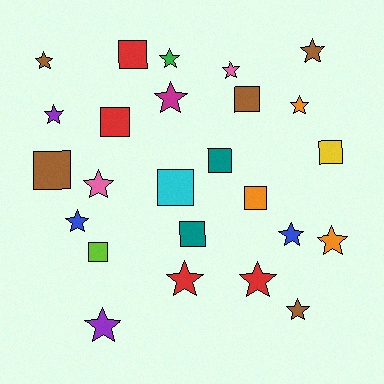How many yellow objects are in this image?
There is 1 yellow object.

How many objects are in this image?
There are 25 objects.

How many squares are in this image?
There are 10 squares.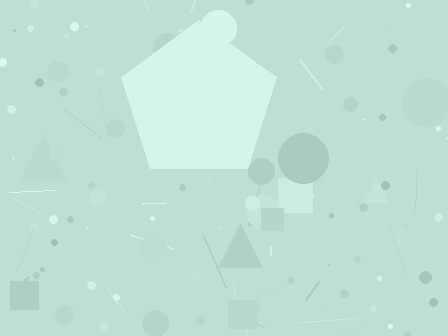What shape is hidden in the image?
A pentagon is hidden in the image.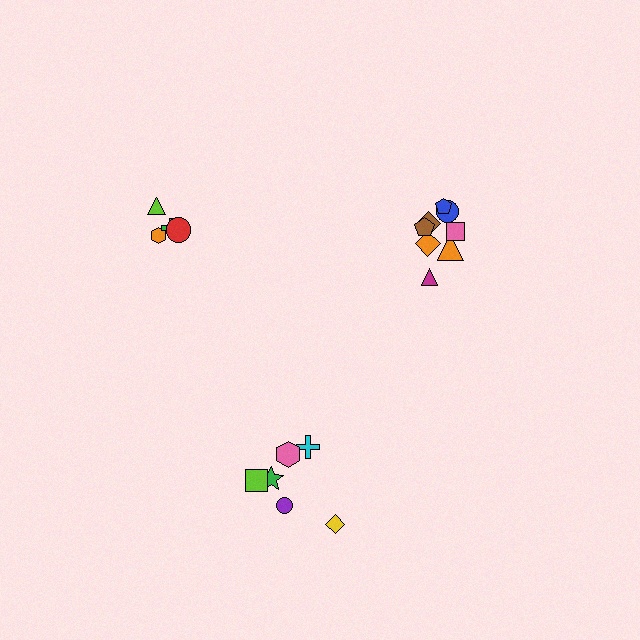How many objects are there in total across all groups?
There are 18 objects.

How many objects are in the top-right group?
There are 8 objects.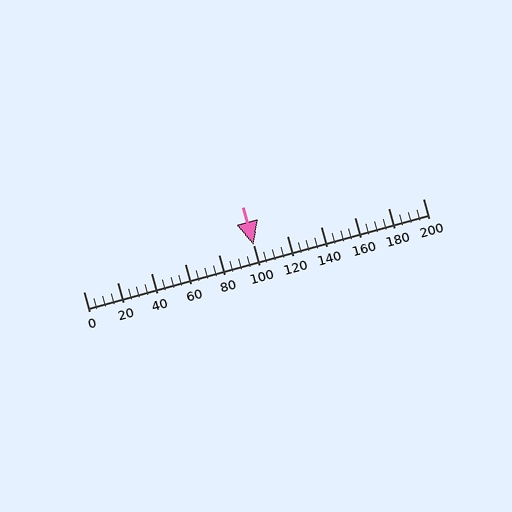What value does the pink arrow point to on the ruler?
The pink arrow points to approximately 100.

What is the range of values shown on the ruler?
The ruler shows values from 0 to 200.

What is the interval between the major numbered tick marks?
The major tick marks are spaced 20 units apart.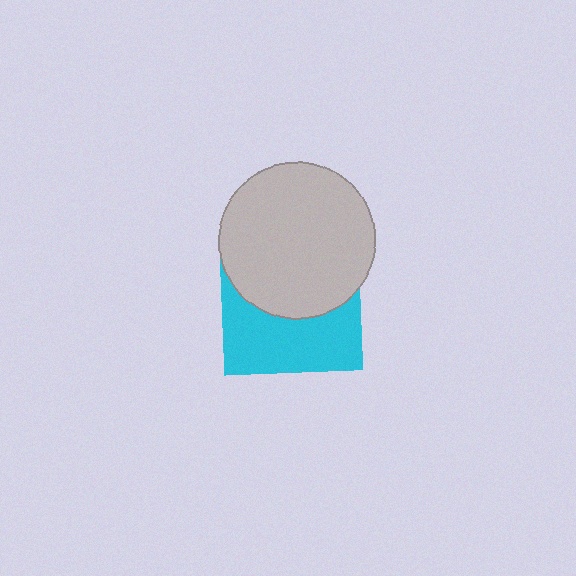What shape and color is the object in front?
The object in front is a light gray circle.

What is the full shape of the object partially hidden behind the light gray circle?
The partially hidden object is a cyan square.